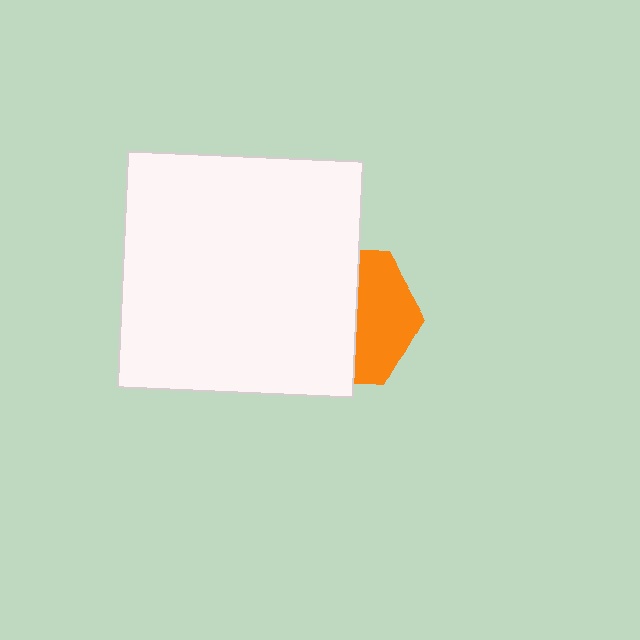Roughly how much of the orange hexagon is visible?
A small part of it is visible (roughly 42%).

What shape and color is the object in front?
The object in front is a white rectangle.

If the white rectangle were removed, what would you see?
You would see the complete orange hexagon.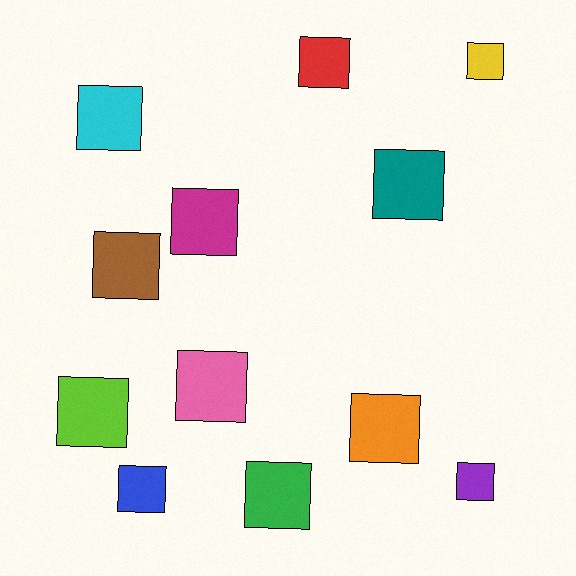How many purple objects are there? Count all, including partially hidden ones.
There is 1 purple object.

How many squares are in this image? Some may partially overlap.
There are 12 squares.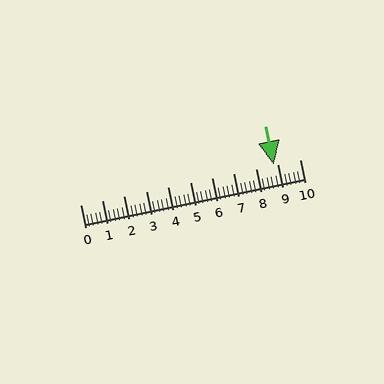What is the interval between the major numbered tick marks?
The major tick marks are spaced 1 units apart.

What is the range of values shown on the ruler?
The ruler shows values from 0 to 10.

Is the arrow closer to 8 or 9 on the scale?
The arrow is closer to 9.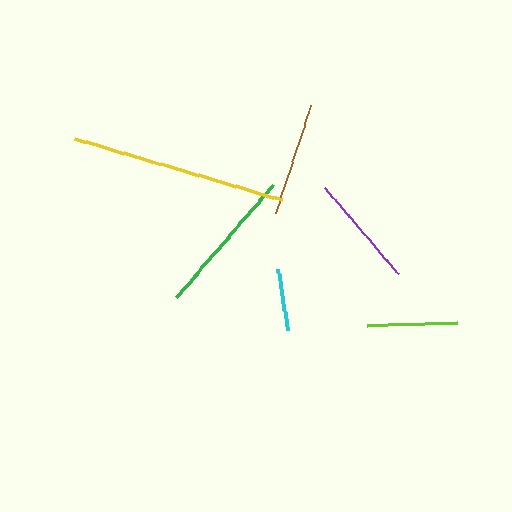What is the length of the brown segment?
The brown segment is approximately 114 pixels long.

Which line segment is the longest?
The yellow line is the longest at approximately 217 pixels.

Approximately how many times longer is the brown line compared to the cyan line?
The brown line is approximately 1.8 times the length of the cyan line.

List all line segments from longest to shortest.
From longest to shortest: yellow, green, brown, purple, lime, cyan.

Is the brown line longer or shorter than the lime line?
The brown line is longer than the lime line.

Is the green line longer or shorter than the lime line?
The green line is longer than the lime line.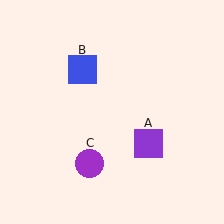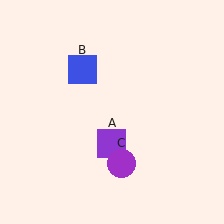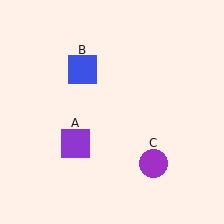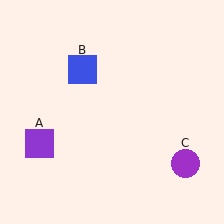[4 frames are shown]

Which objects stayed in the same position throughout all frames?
Blue square (object B) remained stationary.